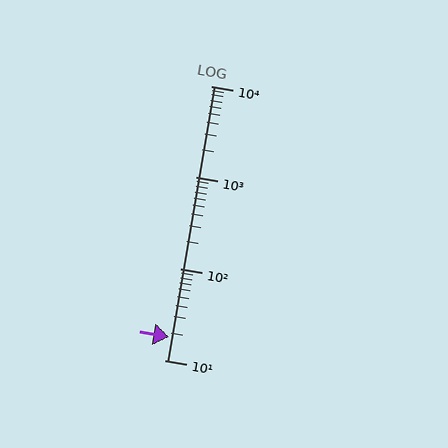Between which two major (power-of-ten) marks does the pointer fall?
The pointer is between 10 and 100.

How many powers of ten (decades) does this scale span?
The scale spans 3 decades, from 10 to 10000.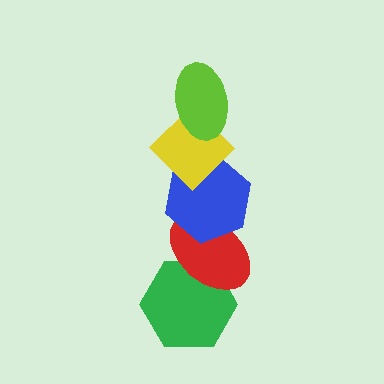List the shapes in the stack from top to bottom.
From top to bottom: the lime ellipse, the yellow diamond, the blue hexagon, the red ellipse, the green hexagon.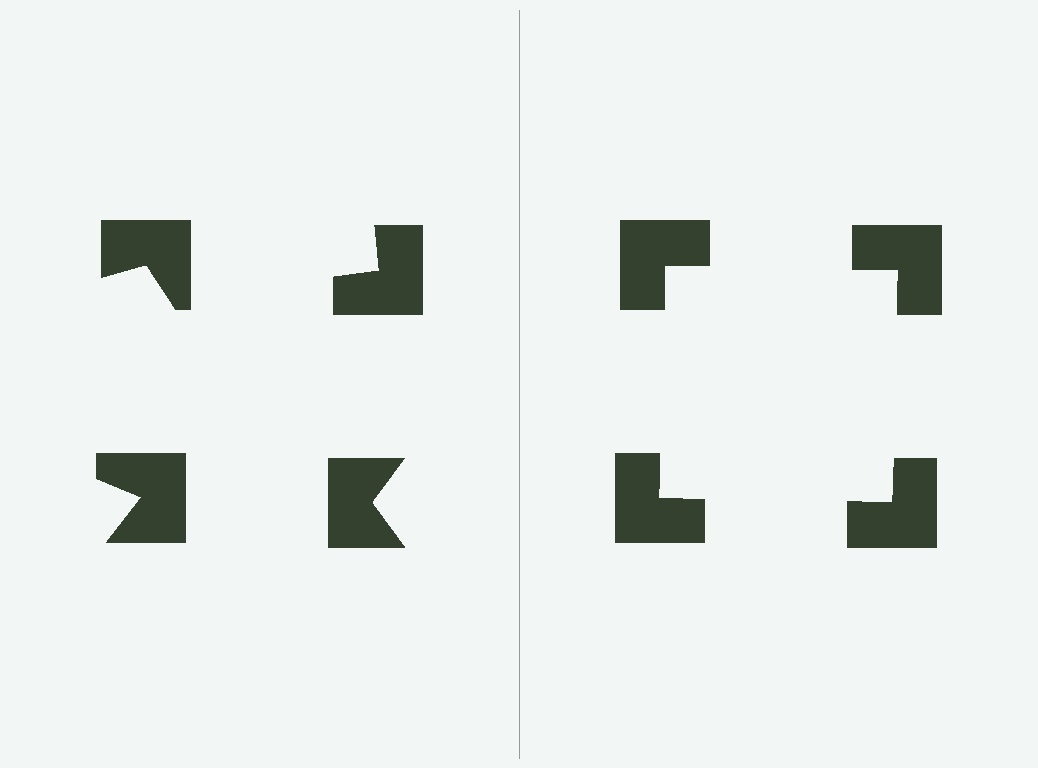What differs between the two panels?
The notched squares are positioned identically on both sides; only the wedge orientations differ. On the right they align to a square; on the left they are misaligned.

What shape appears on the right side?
An illusory square.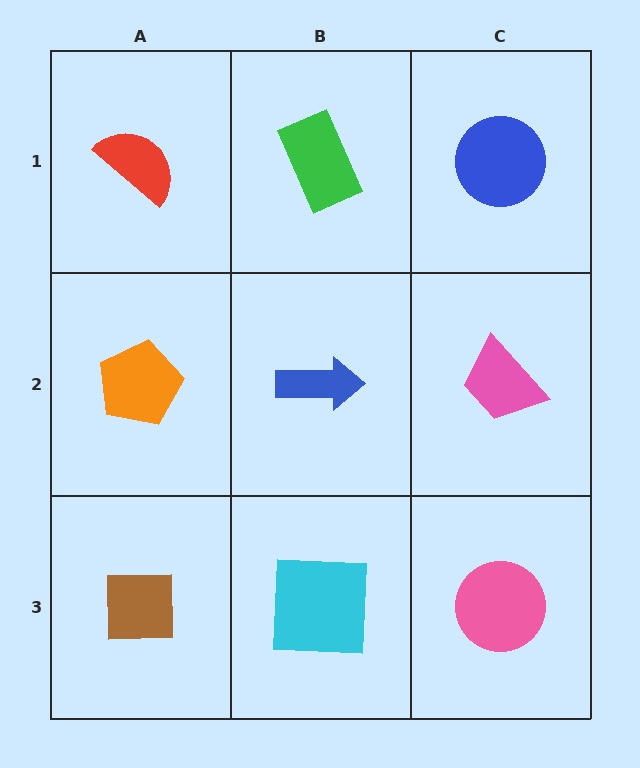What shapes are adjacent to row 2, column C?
A blue circle (row 1, column C), a pink circle (row 3, column C), a blue arrow (row 2, column B).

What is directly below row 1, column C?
A pink trapezoid.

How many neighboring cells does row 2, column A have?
3.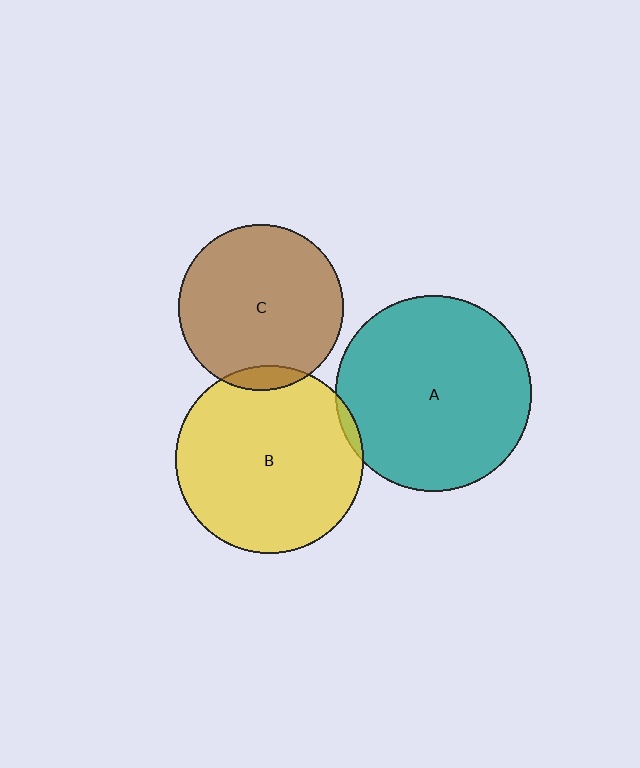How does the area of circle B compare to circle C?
Approximately 1.3 times.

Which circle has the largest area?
Circle A (teal).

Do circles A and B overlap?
Yes.